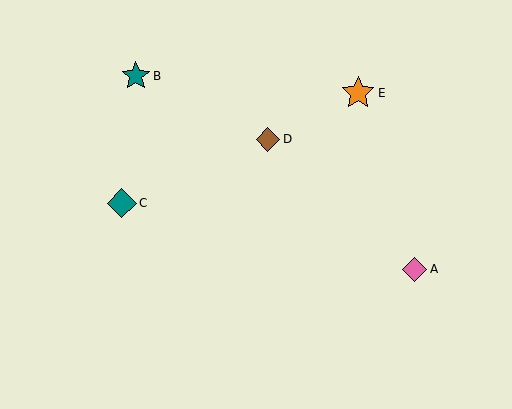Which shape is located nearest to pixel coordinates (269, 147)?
The brown diamond (labeled D) at (268, 139) is nearest to that location.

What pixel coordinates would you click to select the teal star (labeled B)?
Click at (136, 76) to select the teal star B.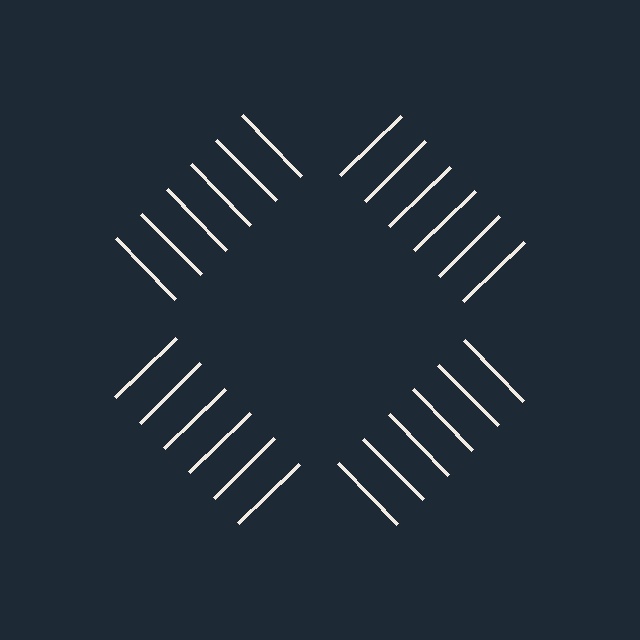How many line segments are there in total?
24 — 6 along each of the 4 edges.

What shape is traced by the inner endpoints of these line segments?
An illusory square — the line segments terminate on its edges but no continuous stroke is drawn.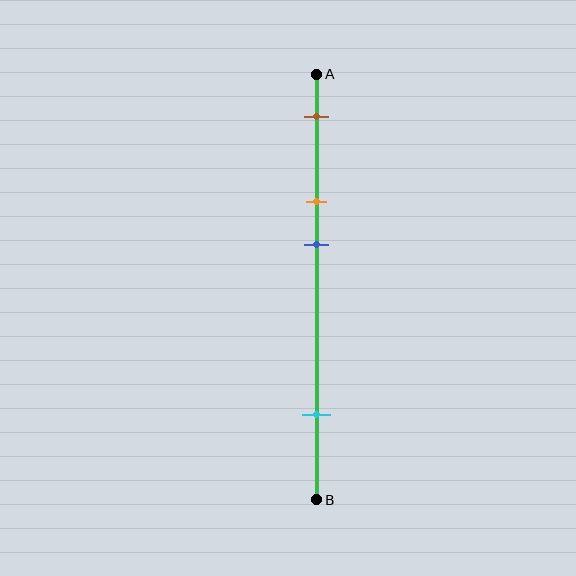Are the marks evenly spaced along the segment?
No, the marks are not evenly spaced.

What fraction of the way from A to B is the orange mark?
The orange mark is approximately 30% (0.3) of the way from A to B.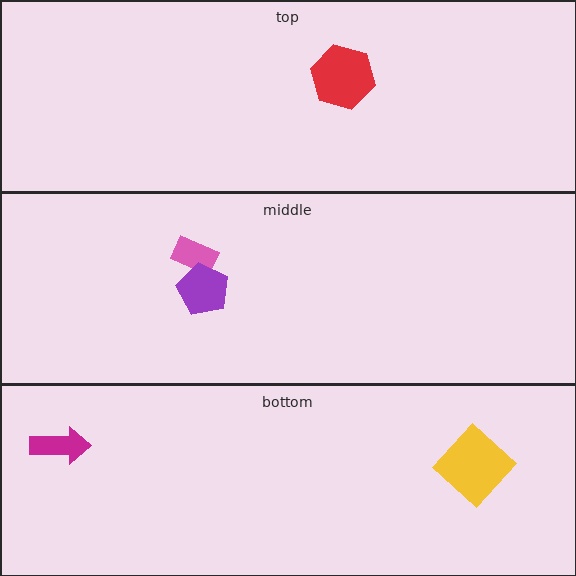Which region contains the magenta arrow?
The bottom region.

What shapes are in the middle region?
The pink rectangle, the purple pentagon.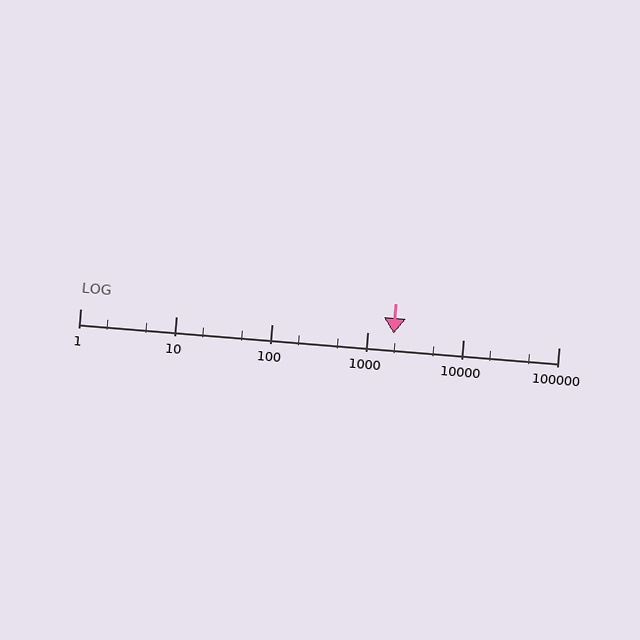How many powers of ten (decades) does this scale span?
The scale spans 5 decades, from 1 to 100000.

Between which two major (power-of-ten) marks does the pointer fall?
The pointer is between 1000 and 10000.